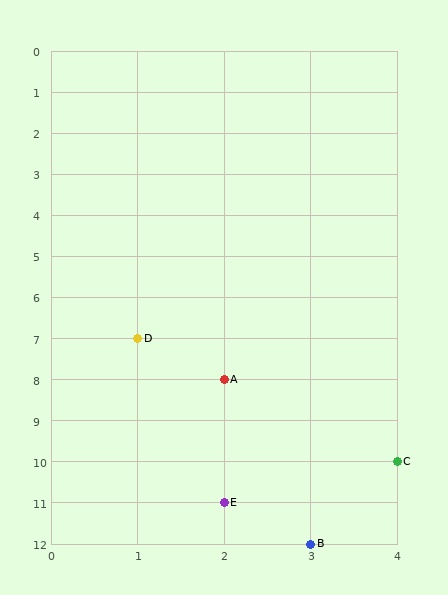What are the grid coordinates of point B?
Point B is at grid coordinates (3, 12).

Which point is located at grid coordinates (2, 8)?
Point A is at (2, 8).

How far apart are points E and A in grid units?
Points E and A are 3 rows apart.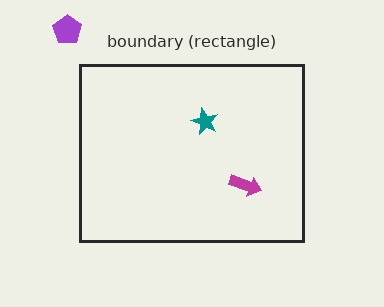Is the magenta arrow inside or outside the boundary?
Inside.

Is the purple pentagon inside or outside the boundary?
Outside.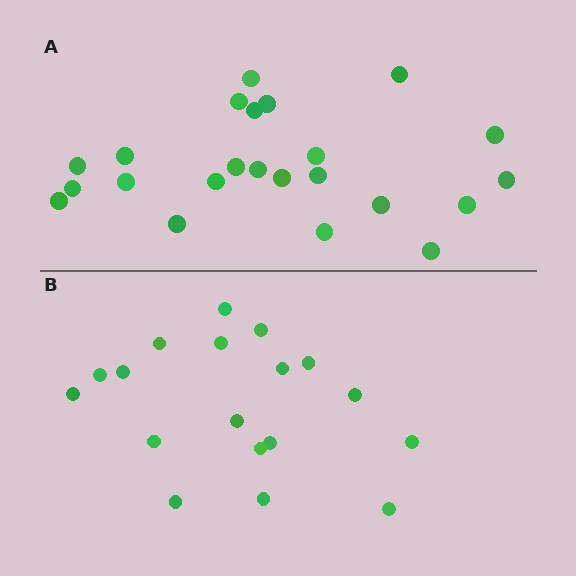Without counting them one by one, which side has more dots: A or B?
Region A (the top region) has more dots.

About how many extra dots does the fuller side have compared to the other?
Region A has about 5 more dots than region B.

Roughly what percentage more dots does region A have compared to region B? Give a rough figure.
About 30% more.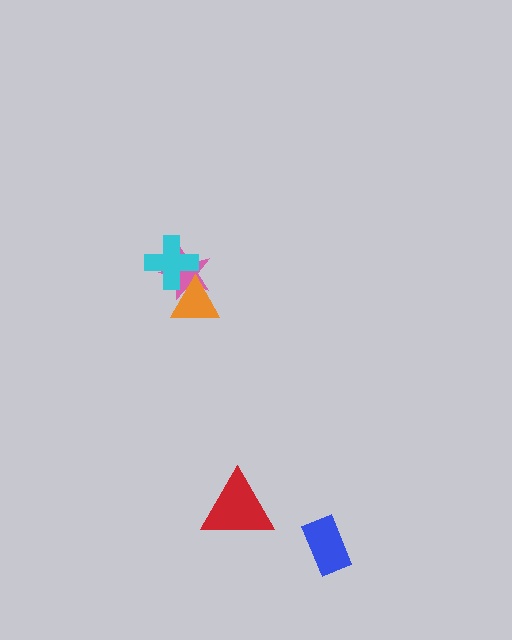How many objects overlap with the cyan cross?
2 objects overlap with the cyan cross.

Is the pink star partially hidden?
Yes, it is partially covered by another shape.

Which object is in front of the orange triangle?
The cyan cross is in front of the orange triangle.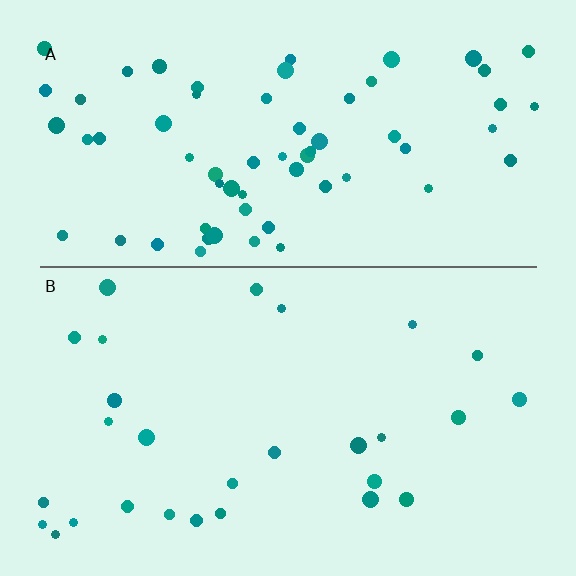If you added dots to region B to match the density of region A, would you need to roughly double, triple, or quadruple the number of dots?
Approximately double.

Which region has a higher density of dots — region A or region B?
A (the top).